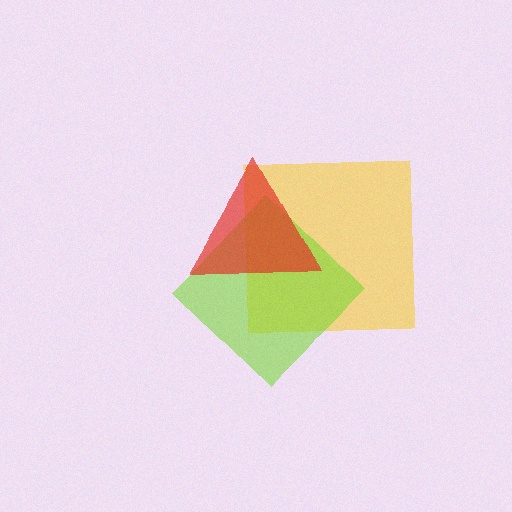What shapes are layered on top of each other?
The layered shapes are: a yellow square, a lime diamond, a red triangle.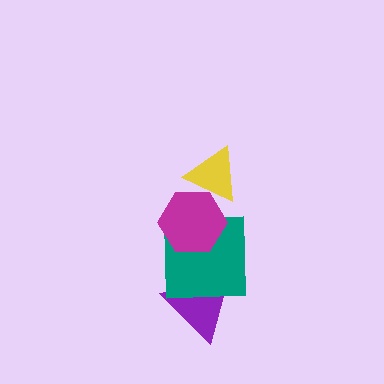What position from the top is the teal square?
The teal square is 3rd from the top.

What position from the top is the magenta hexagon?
The magenta hexagon is 2nd from the top.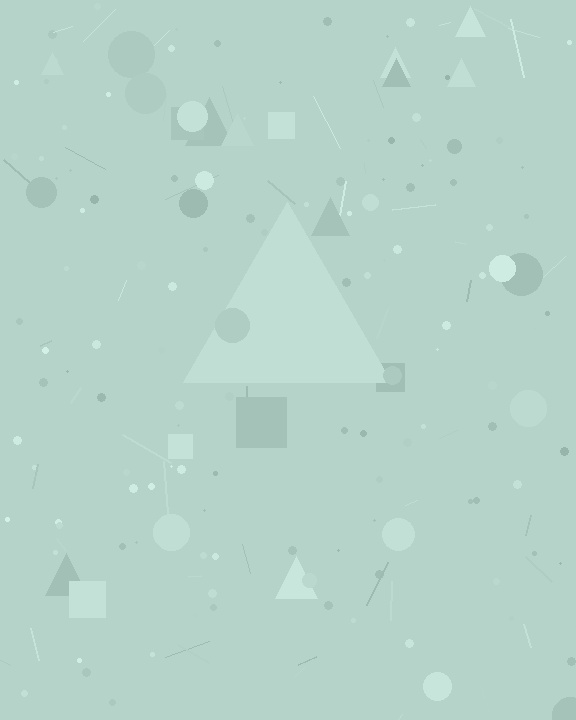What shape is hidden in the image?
A triangle is hidden in the image.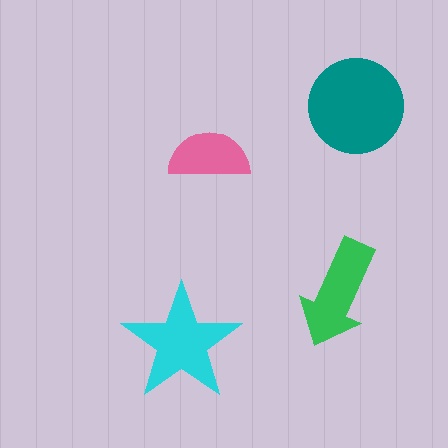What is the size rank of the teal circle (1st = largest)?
1st.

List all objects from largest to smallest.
The teal circle, the cyan star, the green arrow, the pink semicircle.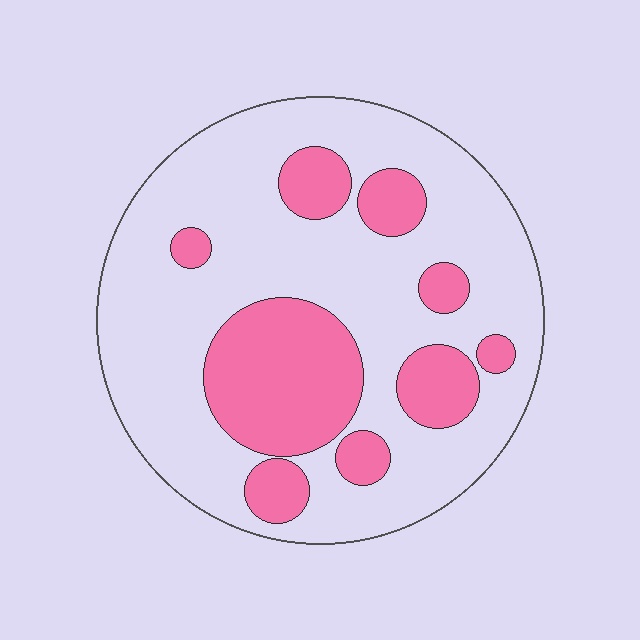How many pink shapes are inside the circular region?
9.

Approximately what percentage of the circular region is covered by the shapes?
Approximately 30%.